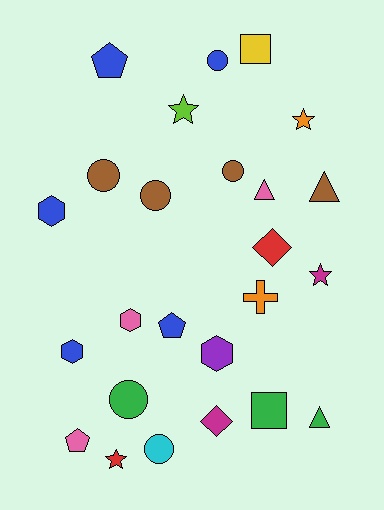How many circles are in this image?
There are 6 circles.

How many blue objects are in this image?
There are 5 blue objects.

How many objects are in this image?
There are 25 objects.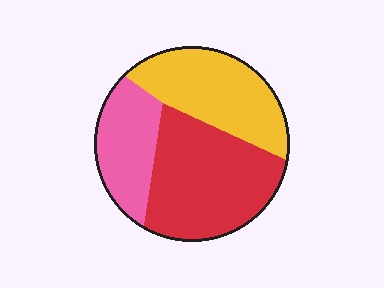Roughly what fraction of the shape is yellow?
Yellow takes up about one third (1/3) of the shape.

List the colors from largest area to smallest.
From largest to smallest: red, yellow, pink.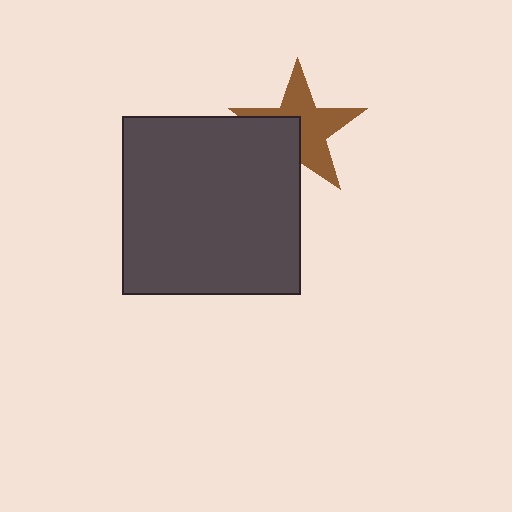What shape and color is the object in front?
The object in front is a dark gray square.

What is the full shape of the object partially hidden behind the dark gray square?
The partially hidden object is a brown star.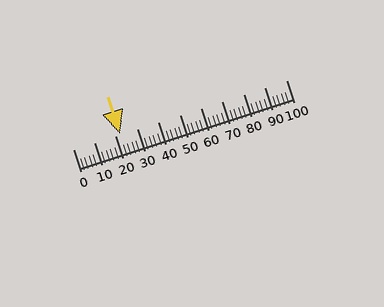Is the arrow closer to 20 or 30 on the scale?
The arrow is closer to 20.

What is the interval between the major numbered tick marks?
The major tick marks are spaced 10 units apart.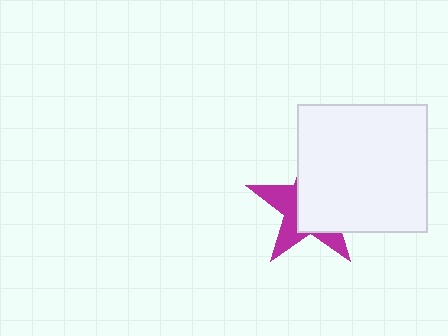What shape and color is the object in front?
The object in front is a white rectangle.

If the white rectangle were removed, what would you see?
You would see the complete magenta star.